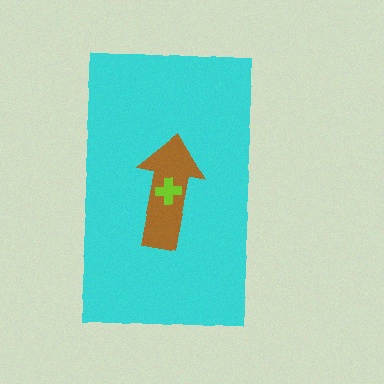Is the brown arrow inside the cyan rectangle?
Yes.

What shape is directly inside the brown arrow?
The lime cross.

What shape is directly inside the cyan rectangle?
The brown arrow.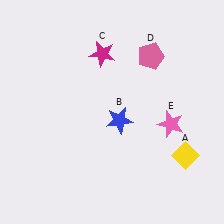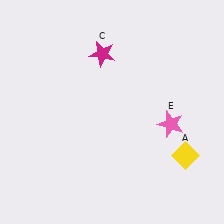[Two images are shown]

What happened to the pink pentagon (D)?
The pink pentagon (D) was removed in Image 2. It was in the top-right area of Image 1.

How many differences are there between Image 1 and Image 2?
There are 2 differences between the two images.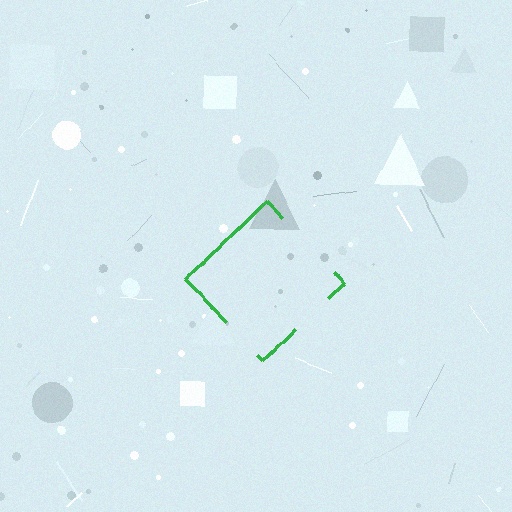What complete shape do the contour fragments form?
The contour fragments form a diamond.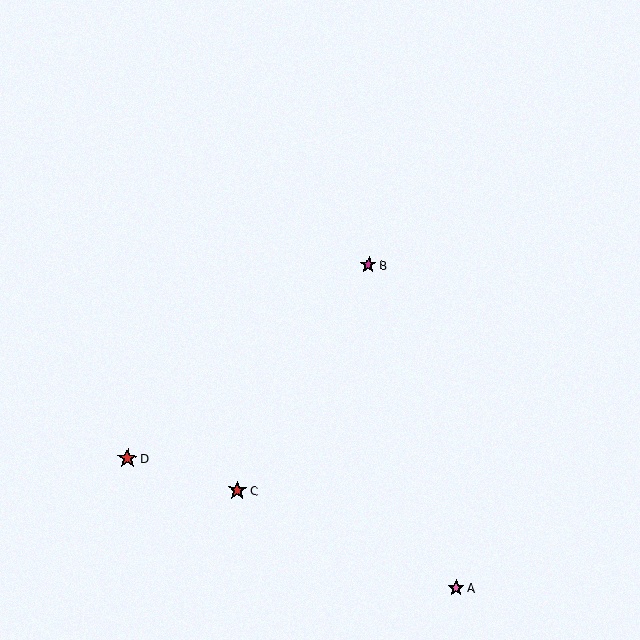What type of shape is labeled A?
Shape A is a pink star.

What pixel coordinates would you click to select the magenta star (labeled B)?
Click at (369, 265) to select the magenta star B.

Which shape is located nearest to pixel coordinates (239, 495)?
The red star (labeled C) at (237, 490) is nearest to that location.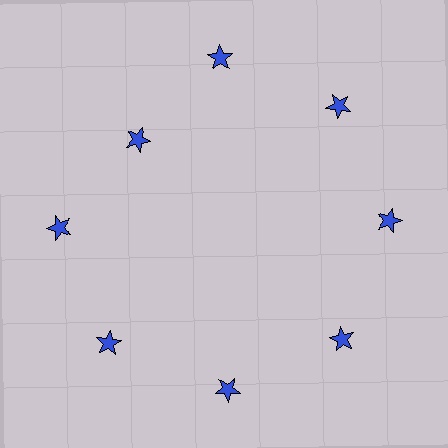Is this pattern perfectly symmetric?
No. The 8 blue stars are arranged in a ring, but one element near the 10 o'clock position is pulled inward toward the center, breaking the 8-fold rotational symmetry.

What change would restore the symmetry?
The symmetry would be restored by moving it outward, back onto the ring so that all 8 stars sit at equal angles and equal distance from the center.